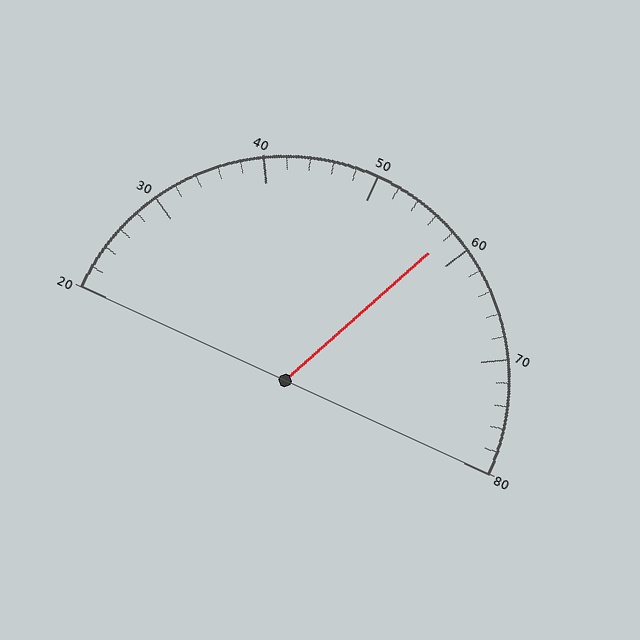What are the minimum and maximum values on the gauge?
The gauge ranges from 20 to 80.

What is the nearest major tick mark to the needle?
The nearest major tick mark is 60.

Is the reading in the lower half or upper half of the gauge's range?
The reading is in the upper half of the range (20 to 80).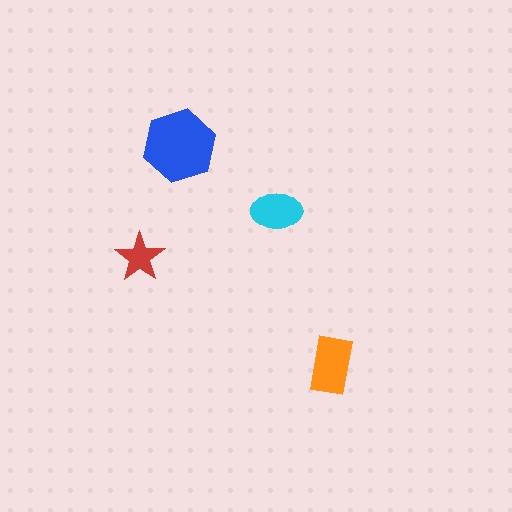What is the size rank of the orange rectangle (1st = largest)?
2nd.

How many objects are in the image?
There are 4 objects in the image.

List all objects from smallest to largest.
The red star, the cyan ellipse, the orange rectangle, the blue hexagon.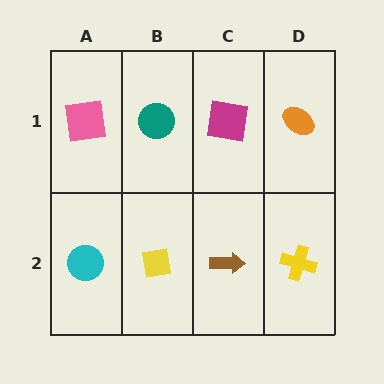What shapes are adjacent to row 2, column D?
An orange ellipse (row 1, column D), a brown arrow (row 2, column C).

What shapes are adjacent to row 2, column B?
A teal circle (row 1, column B), a cyan circle (row 2, column A), a brown arrow (row 2, column C).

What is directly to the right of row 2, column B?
A brown arrow.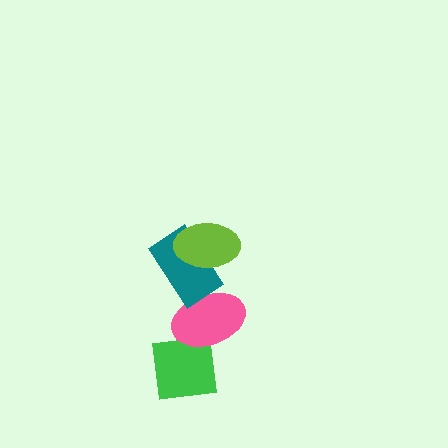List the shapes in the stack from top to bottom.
From top to bottom: the lime ellipse, the teal rectangle, the pink ellipse, the green square.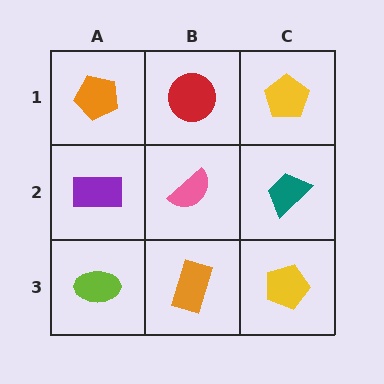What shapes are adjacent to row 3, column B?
A pink semicircle (row 2, column B), a lime ellipse (row 3, column A), a yellow pentagon (row 3, column C).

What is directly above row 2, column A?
An orange pentagon.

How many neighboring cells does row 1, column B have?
3.